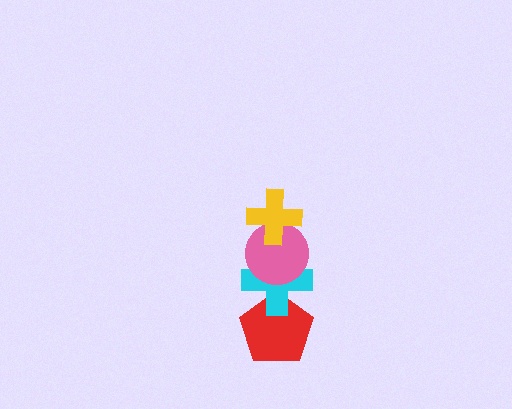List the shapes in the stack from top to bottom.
From top to bottom: the yellow cross, the pink circle, the cyan cross, the red pentagon.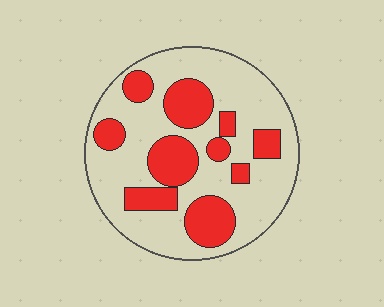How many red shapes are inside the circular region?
10.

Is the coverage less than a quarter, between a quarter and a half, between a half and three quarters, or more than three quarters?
Between a quarter and a half.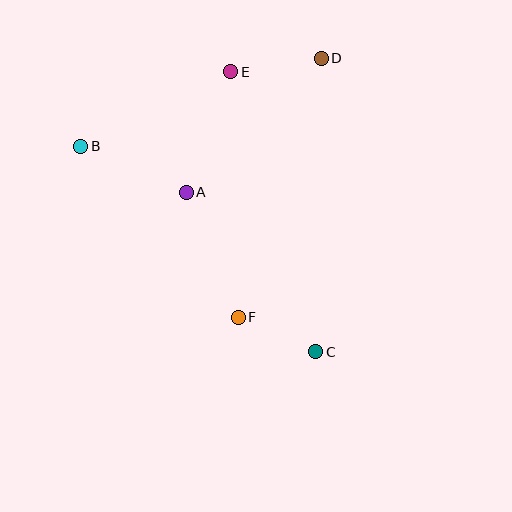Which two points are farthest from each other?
Points B and C are farthest from each other.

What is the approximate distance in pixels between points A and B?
The distance between A and B is approximately 115 pixels.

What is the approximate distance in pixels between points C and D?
The distance between C and D is approximately 294 pixels.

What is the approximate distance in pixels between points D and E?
The distance between D and E is approximately 92 pixels.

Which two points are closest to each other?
Points C and F are closest to each other.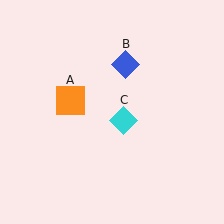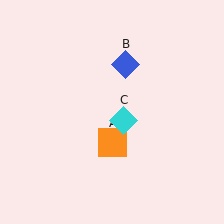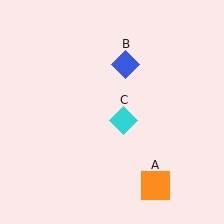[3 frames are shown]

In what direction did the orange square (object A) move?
The orange square (object A) moved down and to the right.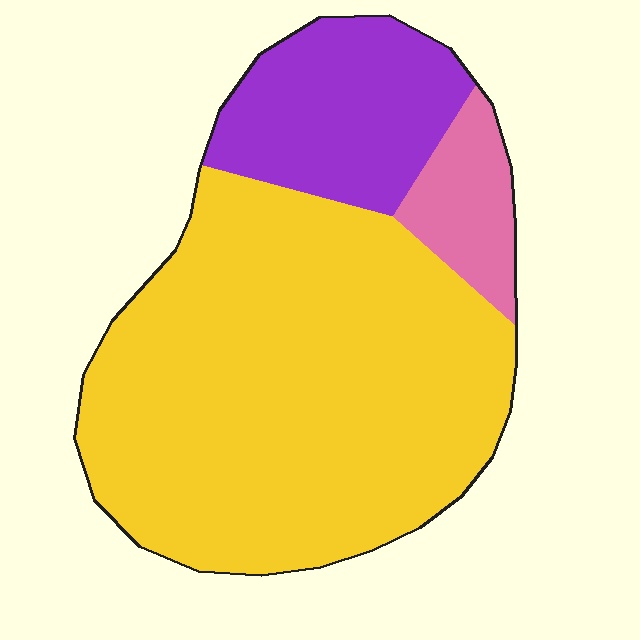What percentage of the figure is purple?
Purple covers around 20% of the figure.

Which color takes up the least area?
Pink, at roughly 10%.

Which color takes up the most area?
Yellow, at roughly 70%.